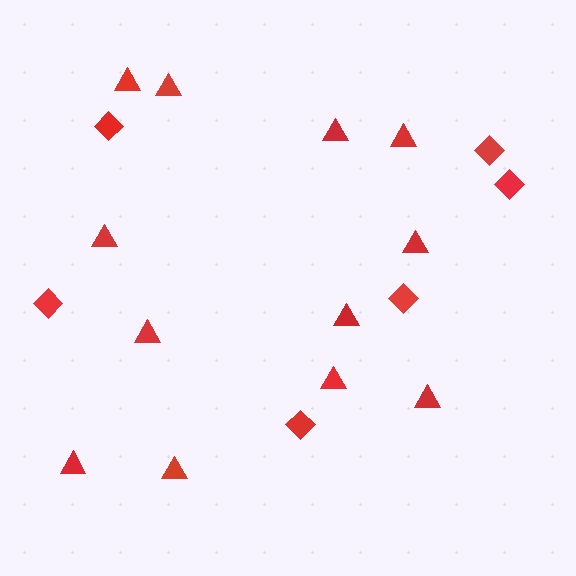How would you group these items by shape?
There are 2 groups: one group of triangles (12) and one group of diamonds (6).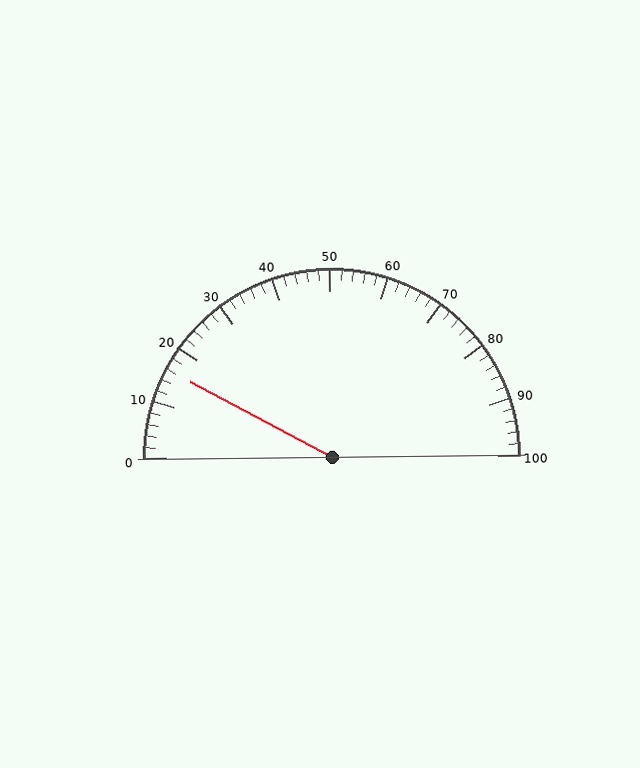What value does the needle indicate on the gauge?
The needle indicates approximately 16.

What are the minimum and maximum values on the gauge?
The gauge ranges from 0 to 100.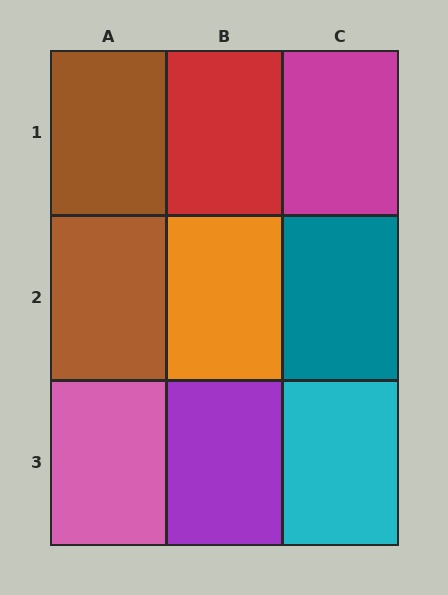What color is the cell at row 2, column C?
Teal.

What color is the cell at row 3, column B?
Purple.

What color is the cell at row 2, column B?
Orange.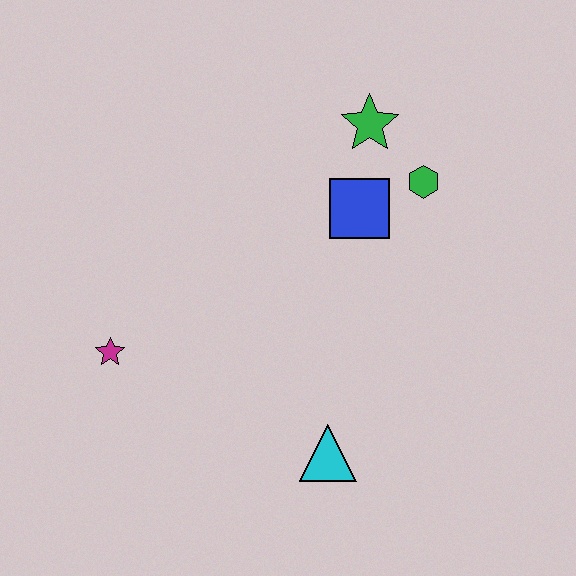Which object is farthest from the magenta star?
The green hexagon is farthest from the magenta star.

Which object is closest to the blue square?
The green hexagon is closest to the blue square.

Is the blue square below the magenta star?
No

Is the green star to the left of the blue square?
No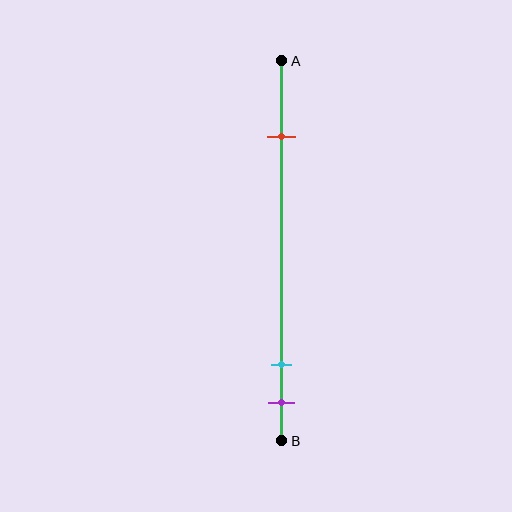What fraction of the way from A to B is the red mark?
The red mark is approximately 20% (0.2) of the way from A to B.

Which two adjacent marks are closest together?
The cyan and purple marks are the closest adjacent pair.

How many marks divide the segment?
There are 3 marks dividing the segment.